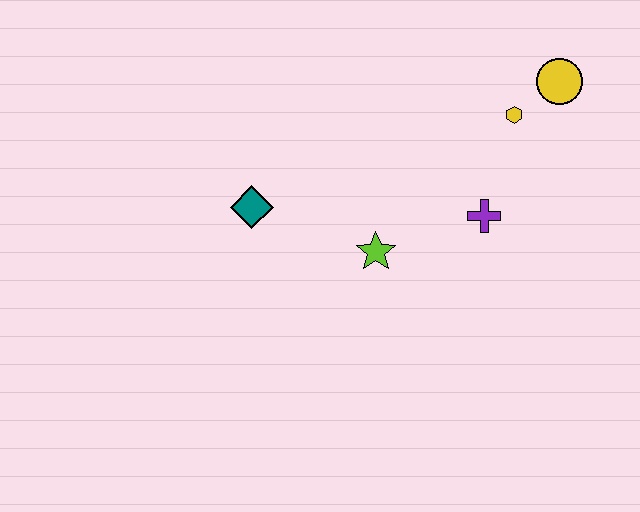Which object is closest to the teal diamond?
The lime star is closest to the teal diamond.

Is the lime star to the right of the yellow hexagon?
No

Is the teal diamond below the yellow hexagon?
Yes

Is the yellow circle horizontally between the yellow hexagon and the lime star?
No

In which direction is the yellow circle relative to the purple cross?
The yellow circle is above the purple cross.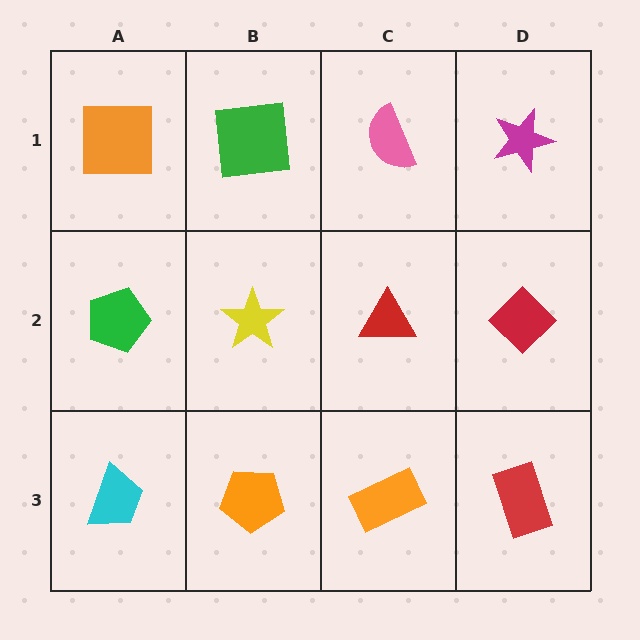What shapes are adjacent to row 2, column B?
A green square (row 1, column B), an orange pentagon (row 3, column B), a green pentagon (row 2, column A), a red triangle (row 2, column C).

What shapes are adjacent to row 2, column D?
A magenta star (row 1, column D), a red rectangle (row 3, column D), a red triangle (row 2, column C).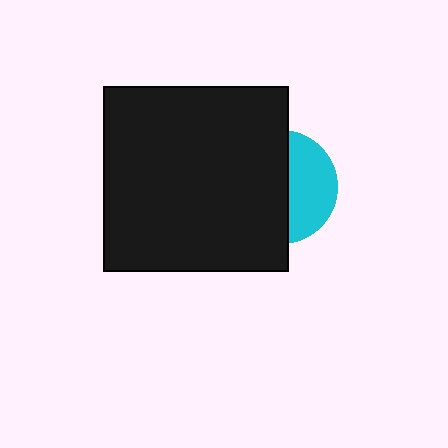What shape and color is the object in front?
The object in front is a black square.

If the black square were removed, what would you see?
You would see the complete cyan circle.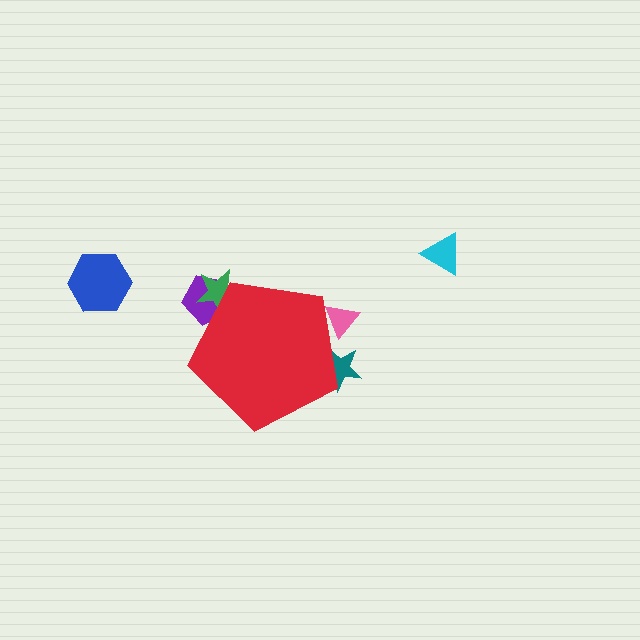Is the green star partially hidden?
Yes, the green star is partially hidden behind the red pentagon.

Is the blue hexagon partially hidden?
No, the blue hexagon is fully visible.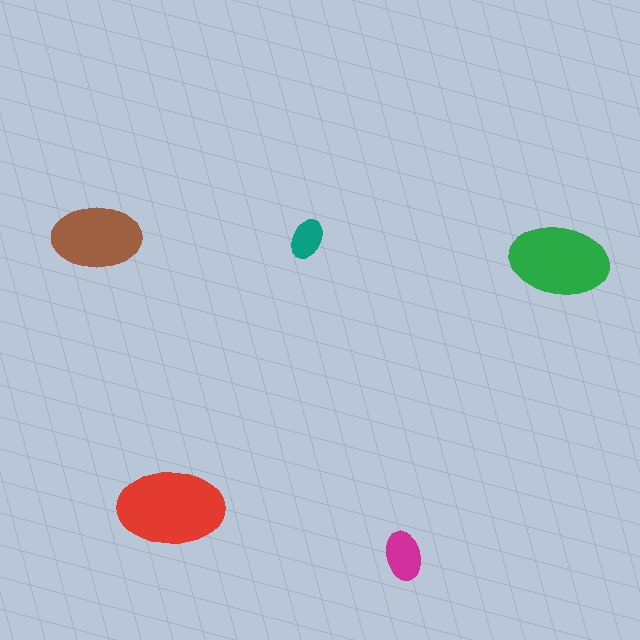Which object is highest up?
The brown ellipse is topmost.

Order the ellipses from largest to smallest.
the red one, the green one, the brown one, the magenta one, the teal one.